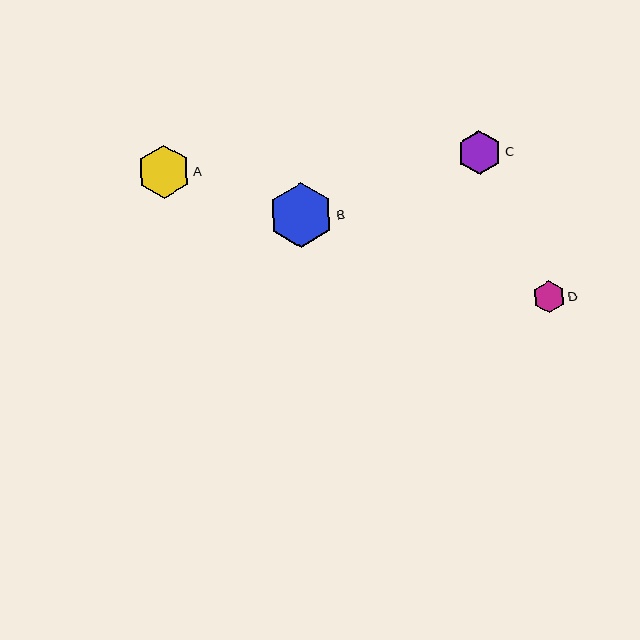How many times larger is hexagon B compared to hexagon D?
Hexagon B is approximately 2.0 times the size of hexagon D.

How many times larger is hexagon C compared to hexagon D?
Hexagon C is approximately 1.4 times the size of hexagon D.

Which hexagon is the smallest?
Hexagon D is the smallest with a size of approximately 32 pixels.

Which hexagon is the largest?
Hexagon B is the largest with a size of approximately 65 pixels.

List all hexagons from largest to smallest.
From largest to smallest: B, A, C, D.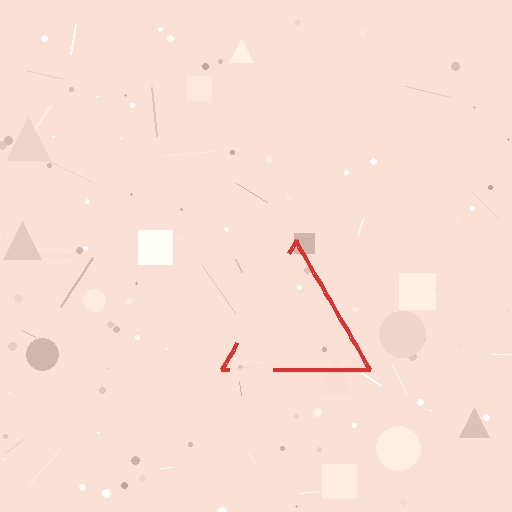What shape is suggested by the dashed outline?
The dashed outline suggests a triangle.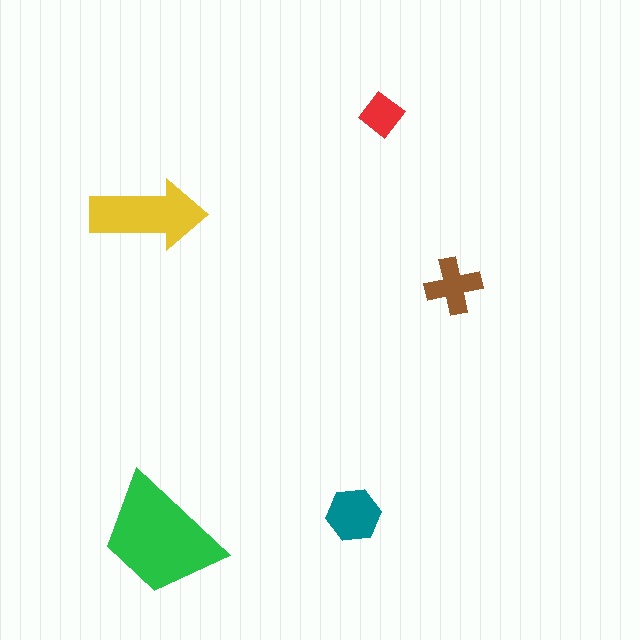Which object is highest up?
The red diamond is topmost.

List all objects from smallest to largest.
The red diamond, the brown cross, the teal hexagon, the yellow arrow, the green trapezoid.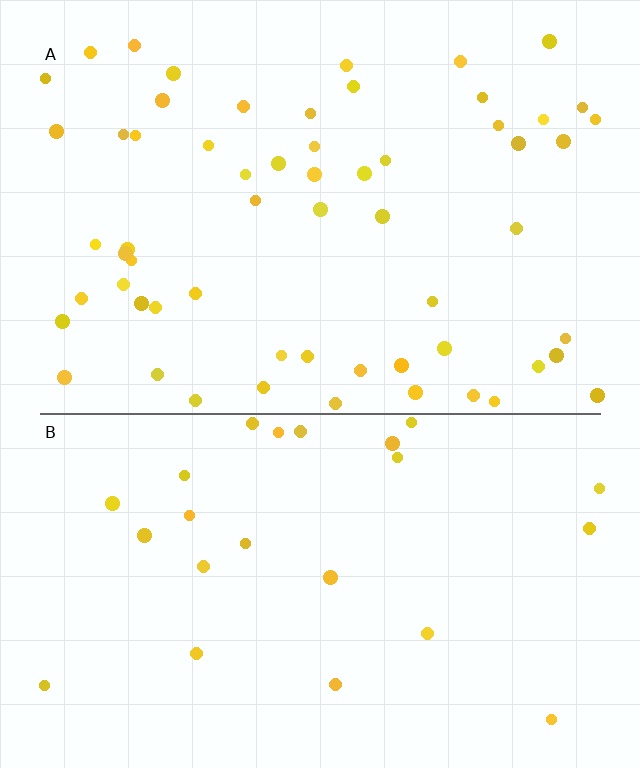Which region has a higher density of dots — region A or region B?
A (the top).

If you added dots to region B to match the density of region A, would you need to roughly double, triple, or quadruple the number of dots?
Approximately triple.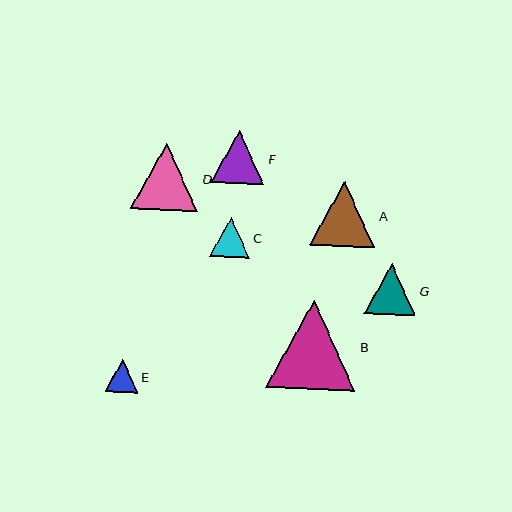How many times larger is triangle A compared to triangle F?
Triangle A is approximately 1.2 times the size of triangle F.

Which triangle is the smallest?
Triangle E is the smallest with a size of approximately 33 pixels.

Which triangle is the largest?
Triangle B is the largest with a size of approximately 89 pixels.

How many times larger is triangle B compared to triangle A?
Triangle B is approximately 1.4 times the size of triangle A.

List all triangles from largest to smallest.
From largest to smallest: B, D, A, F, G, C, E.